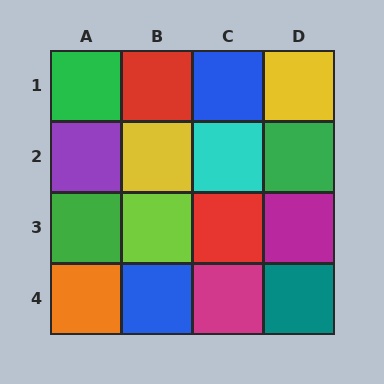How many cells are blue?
2 cells are blue.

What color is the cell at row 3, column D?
Magenta.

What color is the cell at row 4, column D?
Teal.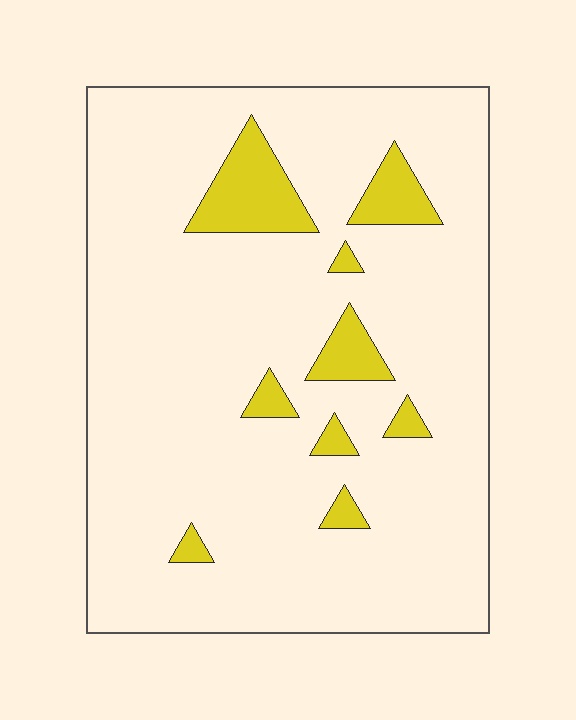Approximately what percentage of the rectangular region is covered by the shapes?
Approximately 10%.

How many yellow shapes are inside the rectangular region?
9.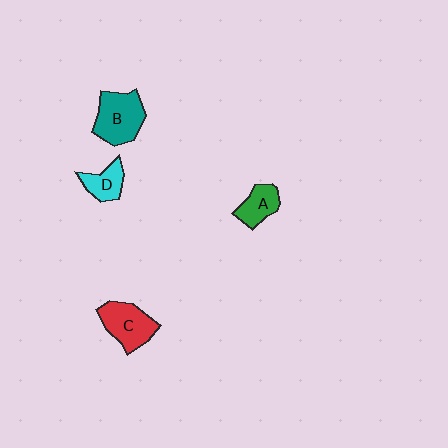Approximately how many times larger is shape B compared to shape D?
Approximately 1.8 times.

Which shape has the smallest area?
Shape D (cyan).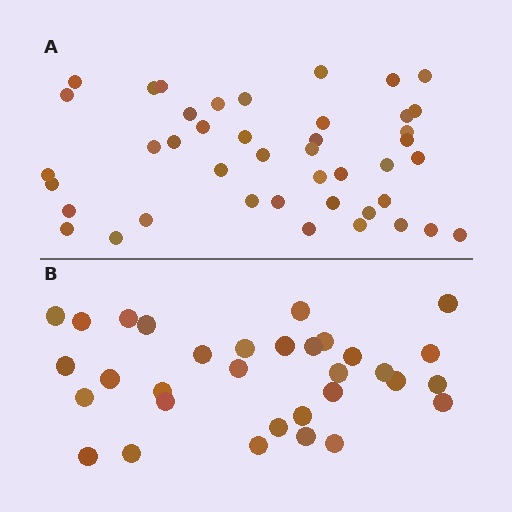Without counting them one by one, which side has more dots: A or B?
Region A (the top region) has more dots.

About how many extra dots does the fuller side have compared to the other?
Region A has roughly 12 or so more dots than region B.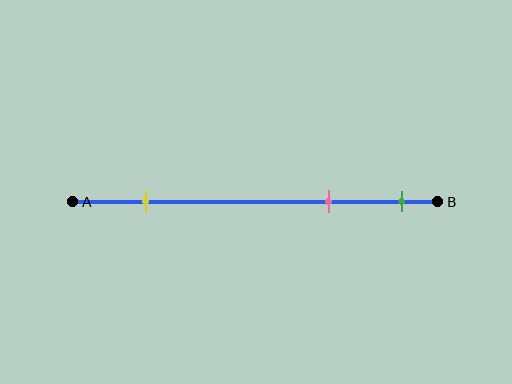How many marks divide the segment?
There are 3 marks dividing the segment.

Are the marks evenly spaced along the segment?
No, the marks are not evenly spaced.